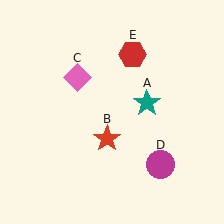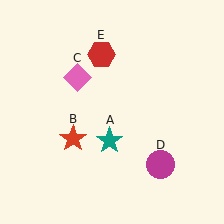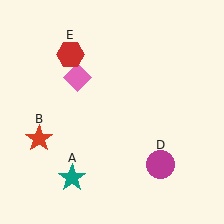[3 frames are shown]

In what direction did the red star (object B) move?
The red star (object B) moved left.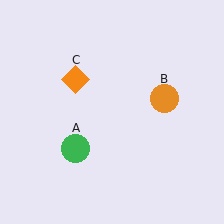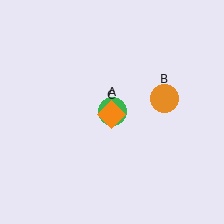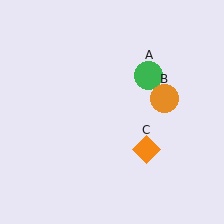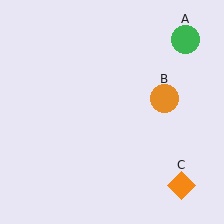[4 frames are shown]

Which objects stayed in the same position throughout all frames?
Orange circle (object B) remained stationary.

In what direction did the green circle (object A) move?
The green circle (object A) moved up and to the right.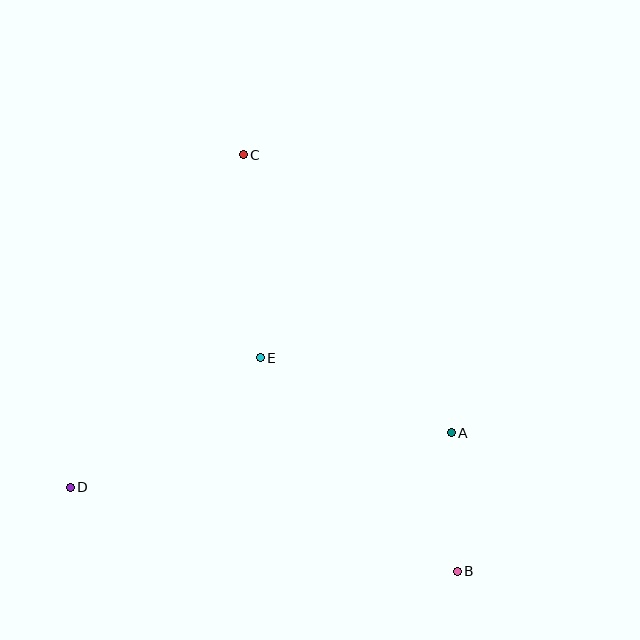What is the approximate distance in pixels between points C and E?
The distance between C and E is approximately 204 pixels.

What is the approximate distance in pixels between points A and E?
The distance between A and E is approximately 205 pixels.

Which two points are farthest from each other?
Points B and C are farthest from each other.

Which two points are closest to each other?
Points A and B are closest to each other.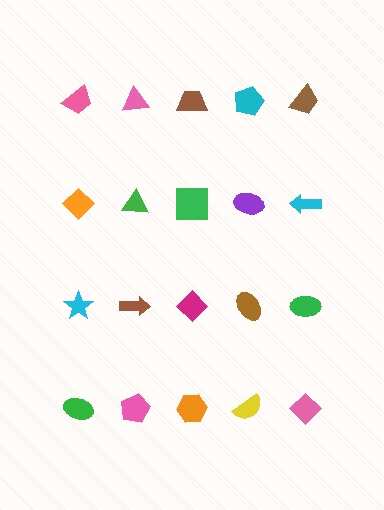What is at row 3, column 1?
A cyan star.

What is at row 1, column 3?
A brown trapezoid.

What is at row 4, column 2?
A pink pentagon.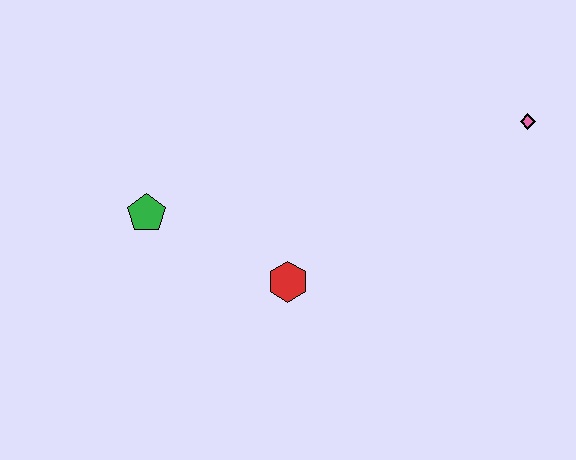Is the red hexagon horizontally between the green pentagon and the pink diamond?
Yes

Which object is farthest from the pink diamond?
The green pentagon is farthest from the pink diamond.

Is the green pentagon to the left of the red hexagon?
Yes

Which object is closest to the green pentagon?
The red hexagon is closest to the green pentagon.